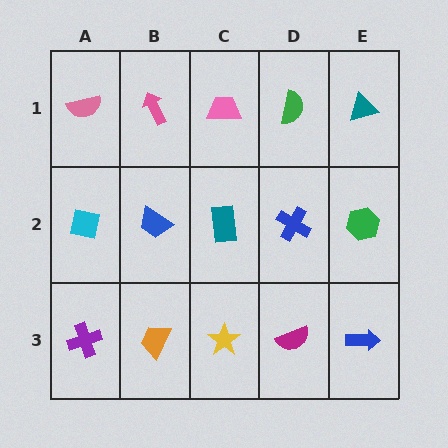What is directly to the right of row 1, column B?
A pink trapezoid.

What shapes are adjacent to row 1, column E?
A green hexagon (row 2, column E), a green semicircle (row 1, column D).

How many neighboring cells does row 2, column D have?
4.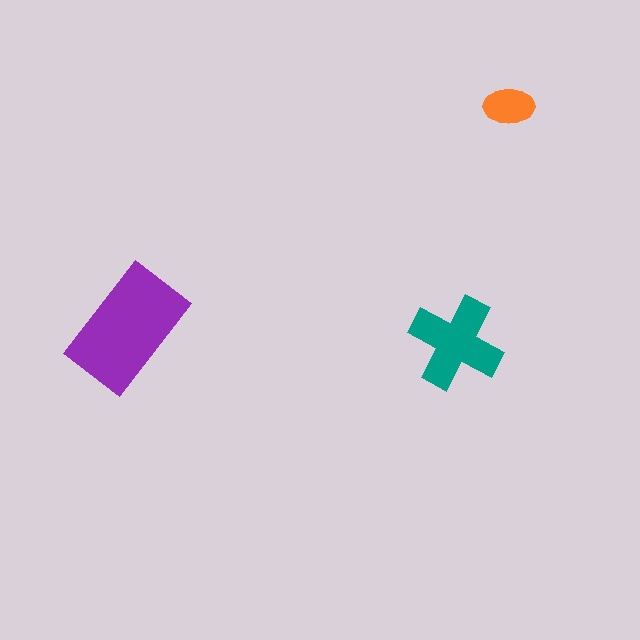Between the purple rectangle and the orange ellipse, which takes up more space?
The purple rectangle.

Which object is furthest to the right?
The orange ellipse is rightmost.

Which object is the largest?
The purple rectangle.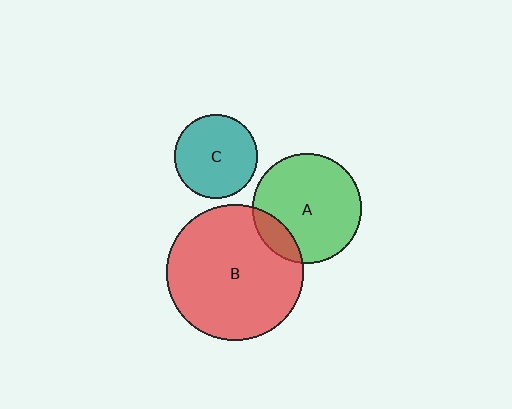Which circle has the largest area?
Circle B (red).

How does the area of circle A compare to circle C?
Approximately 1.7 times.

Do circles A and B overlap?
Yes.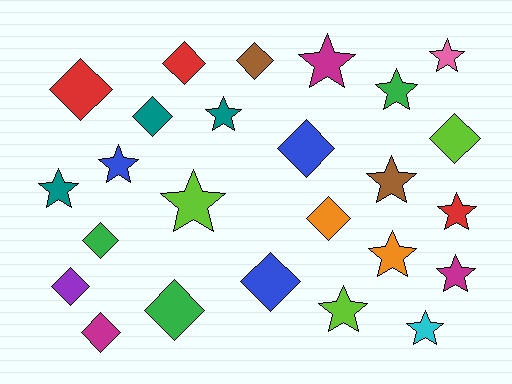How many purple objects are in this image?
There is 1 purple object.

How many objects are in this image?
There are 25 objects.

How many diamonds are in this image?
There are 12 diamonds.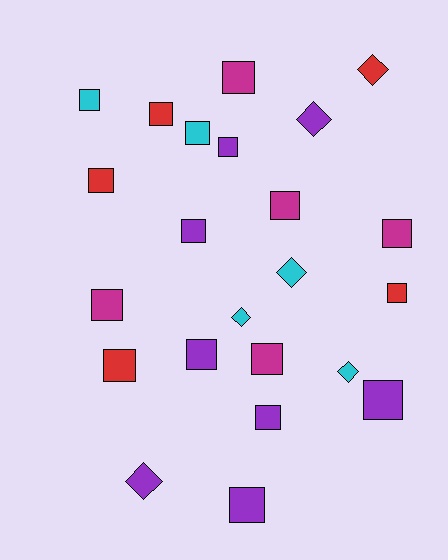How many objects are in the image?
There are 23 objects.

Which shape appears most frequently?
Square, with 17 objects.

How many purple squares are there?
There are 6 purple squares.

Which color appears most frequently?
Purple, with 8 objects.